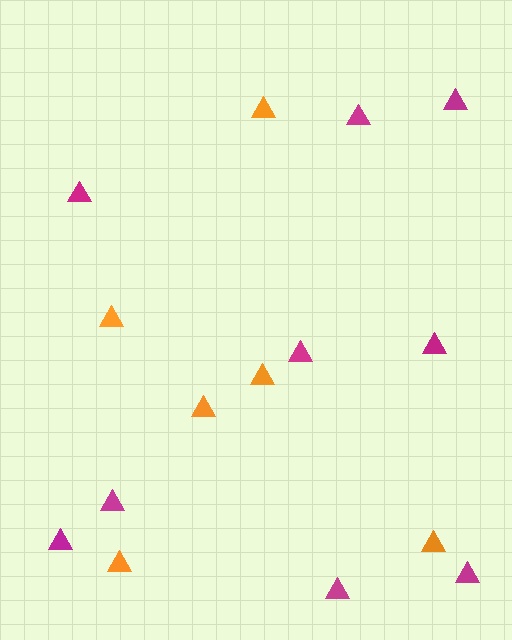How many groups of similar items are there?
There are 2 groups: one group of orange triangles (6) and one group of magenta triangles (9).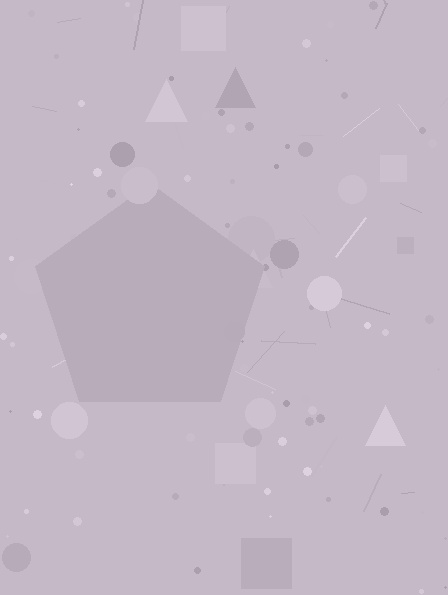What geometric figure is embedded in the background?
A pentagon is embedded in the background.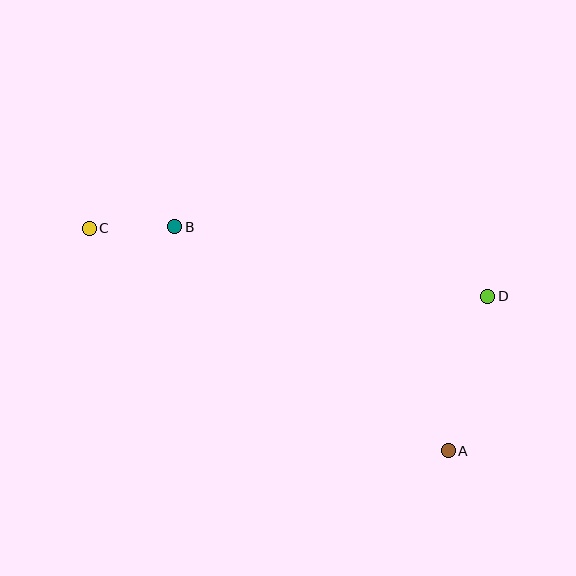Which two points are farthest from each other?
Points A and C are farthest from each other.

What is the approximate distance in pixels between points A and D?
The distance between A and D is approximately 160 pixels.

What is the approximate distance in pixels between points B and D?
The distance between B and D is approximately 321 pixels.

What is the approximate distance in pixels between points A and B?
The distance between A and B is approximately 354 pixels.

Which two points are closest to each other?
Points B and C are closest to each other.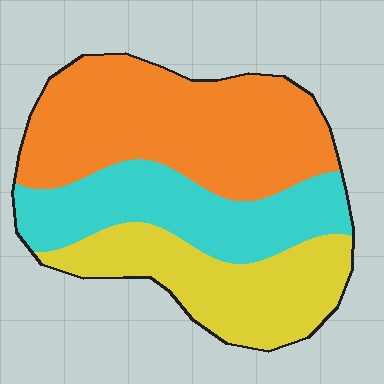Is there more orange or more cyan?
Orange.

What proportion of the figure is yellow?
Yellow takes up about one quarter (1/4) of the figure.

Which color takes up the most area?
Orange, at roughly 45%.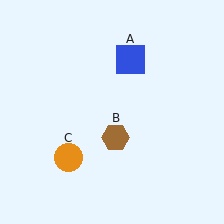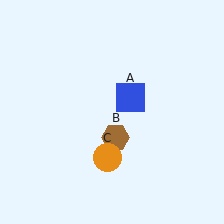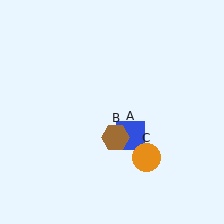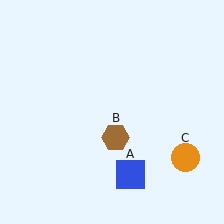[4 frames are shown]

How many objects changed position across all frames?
2 objects changed position: blue square (object A), orange circle (object C).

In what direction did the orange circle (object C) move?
The orange circle (object C) moved right.